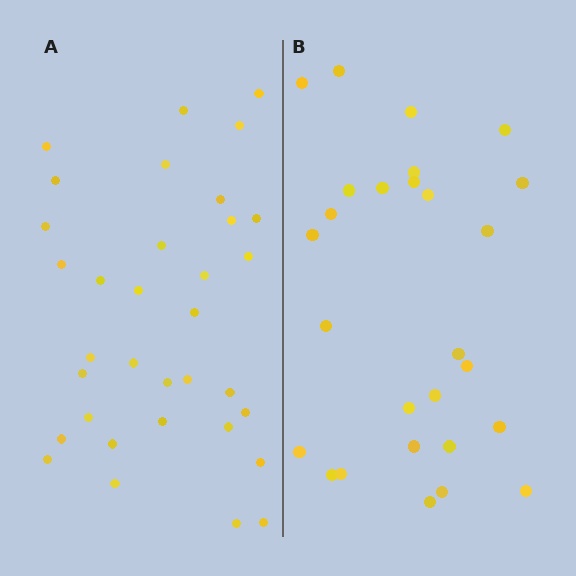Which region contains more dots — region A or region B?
Region A (the left region) has more dots.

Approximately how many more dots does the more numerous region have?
Region A has roughly 8 or so more dots than region B.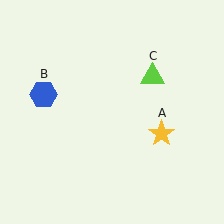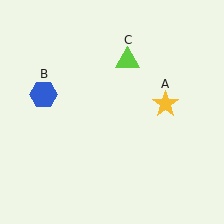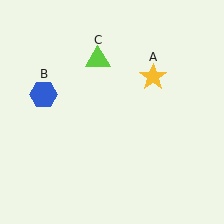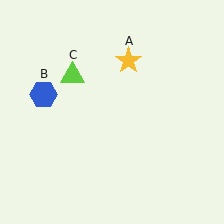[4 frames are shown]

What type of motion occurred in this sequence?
The yellow star (object A), lime triangle (object C) rotated counterclockwise around the center of the scene.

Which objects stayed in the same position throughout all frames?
Blue hexagon (object B) remained stationary.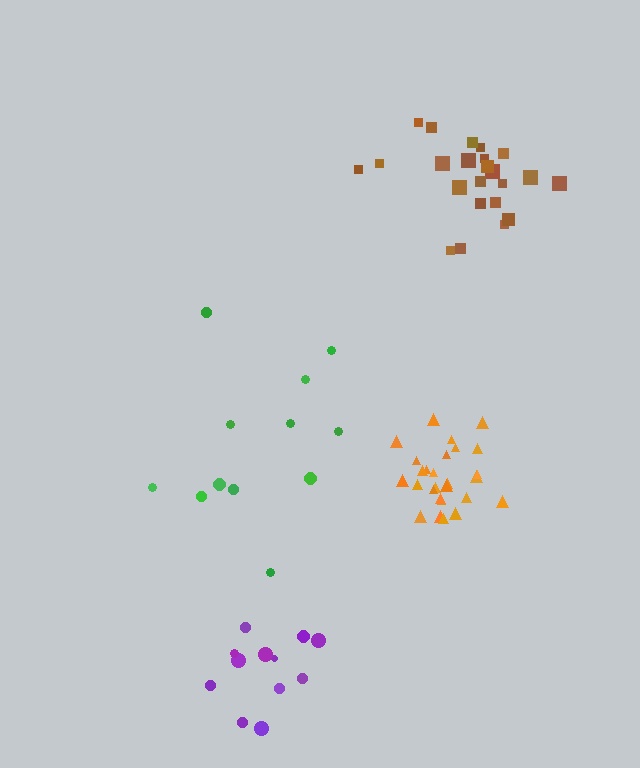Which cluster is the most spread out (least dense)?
Green.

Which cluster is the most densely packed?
Orange.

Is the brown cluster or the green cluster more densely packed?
Brown.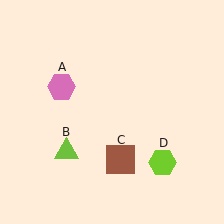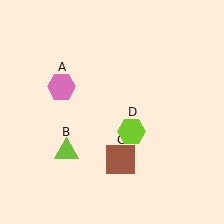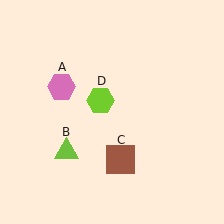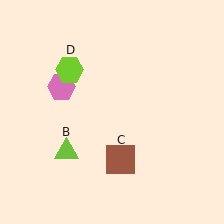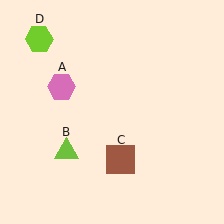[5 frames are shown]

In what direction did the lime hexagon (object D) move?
The lime hexagon (object D) moved up and to the left.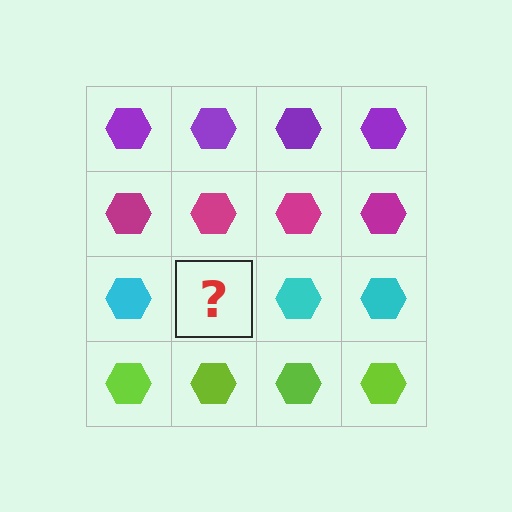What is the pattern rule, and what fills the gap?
The rule is that each row has a consistent color. The gap should be filled with a cyan hexagon.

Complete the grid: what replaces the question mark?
The question mark should be replaced with a cyan hexagon.